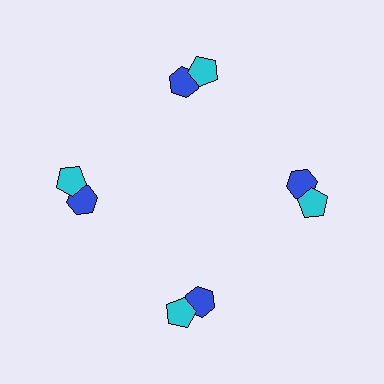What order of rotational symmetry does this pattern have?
This pattern has 4-fold rotational symmetry.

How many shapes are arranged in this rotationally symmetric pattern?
There are 8 shapes, arranged in 4 groups of 2.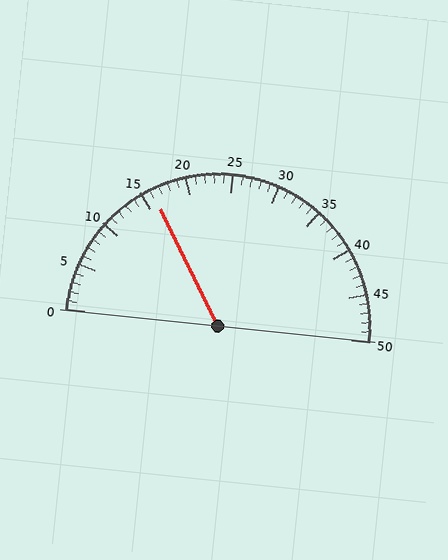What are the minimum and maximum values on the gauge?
The gauge ranges from 0 to 50.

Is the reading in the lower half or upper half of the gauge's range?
The reading is in the lower half of the range (0 to 50).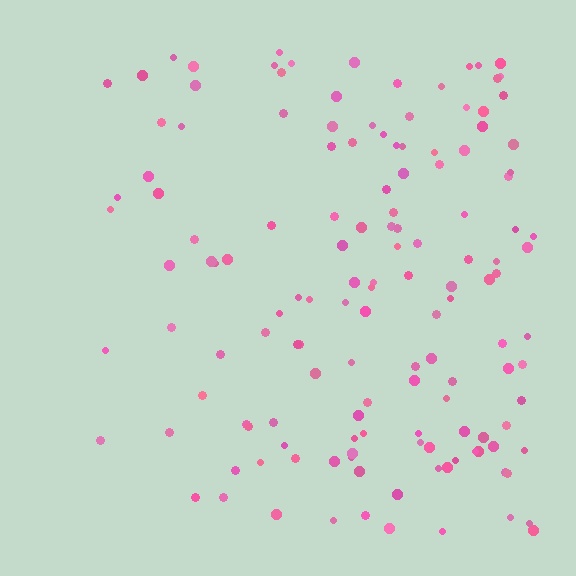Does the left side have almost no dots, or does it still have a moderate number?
Still a moderate number, just noticeably fewer than the right.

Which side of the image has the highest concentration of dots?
The right.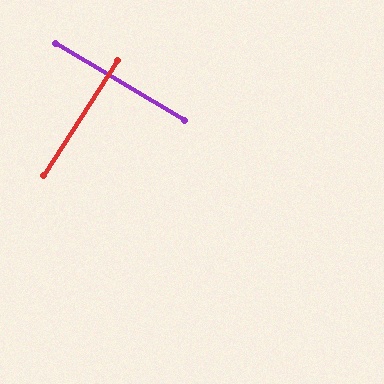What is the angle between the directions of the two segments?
Approximately 88 degrees.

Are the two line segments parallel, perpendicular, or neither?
Perpendicular — they meet at approximately 88°.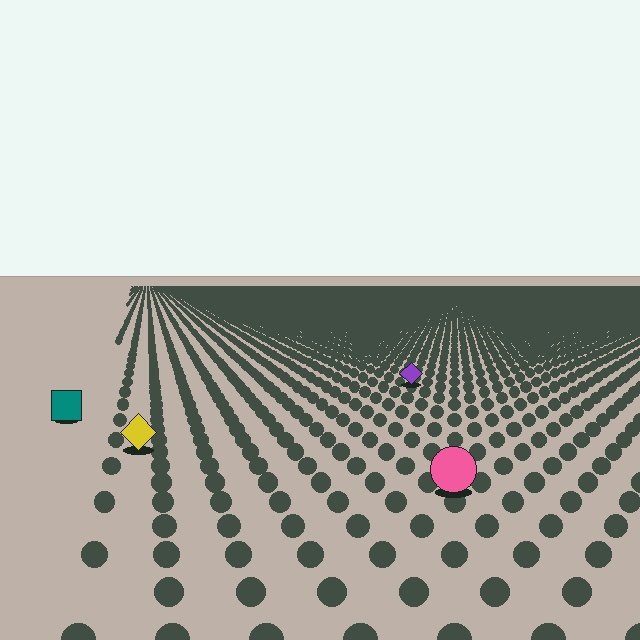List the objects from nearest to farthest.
From nearest to farthest: the pink circle, the yellow diamond, the teal square, the purple diamond.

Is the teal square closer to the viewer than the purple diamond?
Yes. The teal square is closer — you can tell from the texture gradient: the ground texture is coarser near it.